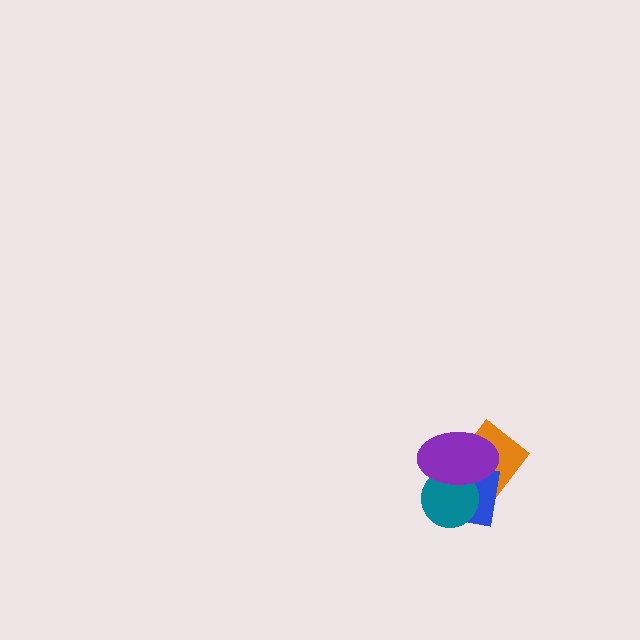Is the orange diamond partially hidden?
Yes, it is partially covered by another shape.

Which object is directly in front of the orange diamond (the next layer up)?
The blue square is directly in front of the orange diamond.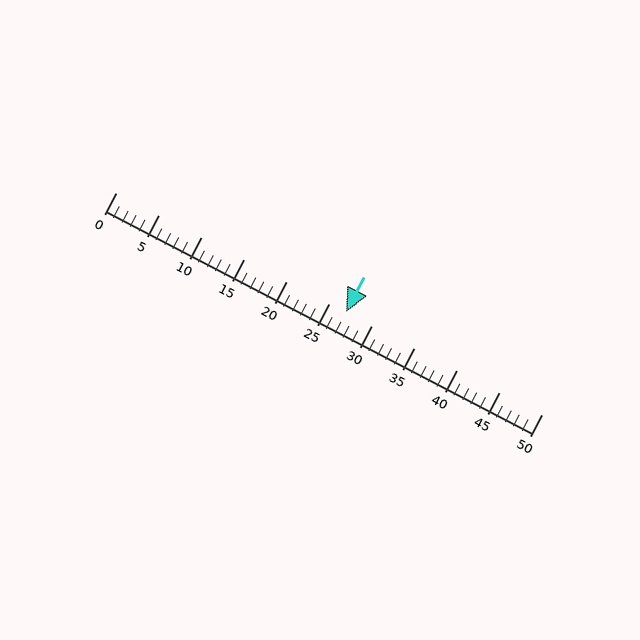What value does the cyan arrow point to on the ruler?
The cyan arrow points to approximately 27.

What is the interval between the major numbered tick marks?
The major tick marks are spaced 5 units apart.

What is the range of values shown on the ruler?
The ruler shows values from 0 to 50.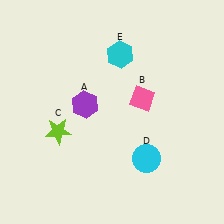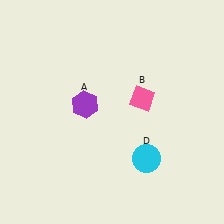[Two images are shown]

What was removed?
The cyan hexagon (E), the lime star (C) were removed in Image 2.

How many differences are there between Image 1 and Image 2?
There are 2 differences between the two images.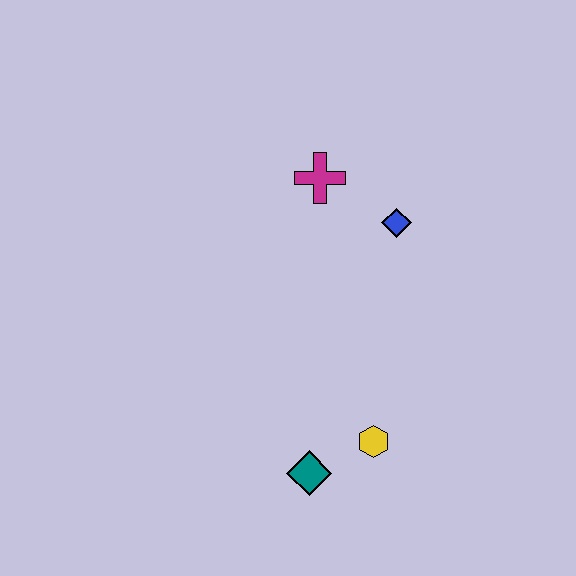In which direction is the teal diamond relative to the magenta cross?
The teal diamond is below the magenta cross.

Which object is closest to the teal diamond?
The yellow hexagon is closest to the teal diamond.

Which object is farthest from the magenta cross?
The teal diamond is farthest from the magenta cross.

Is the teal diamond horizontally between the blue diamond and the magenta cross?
No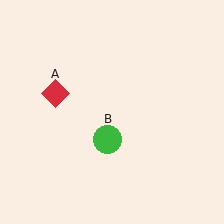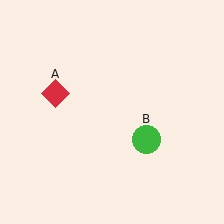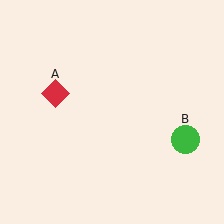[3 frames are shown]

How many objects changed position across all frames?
1 object changed position: green circle (object B).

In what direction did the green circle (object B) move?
The green circle (object B) moved right.